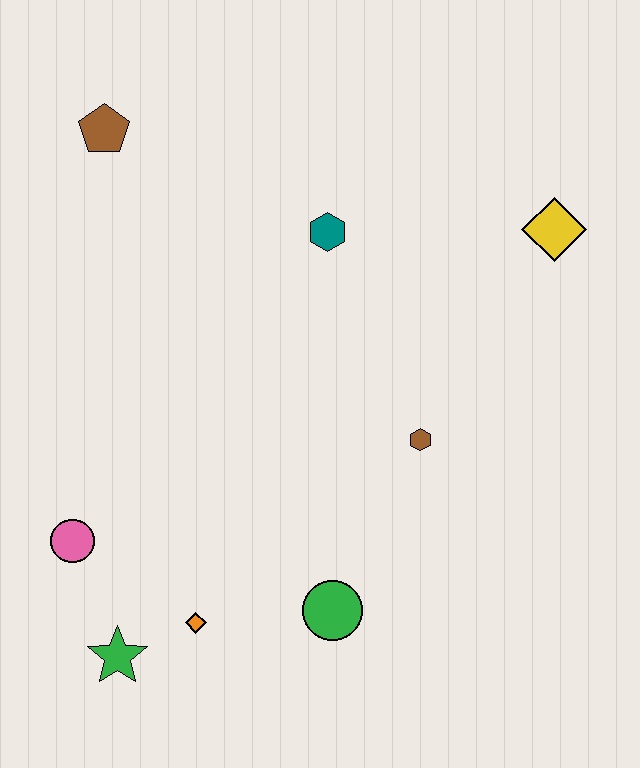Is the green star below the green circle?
Yes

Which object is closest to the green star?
The orange diamond is closest to the green star.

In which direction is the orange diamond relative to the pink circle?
The orange diamond is to the right of the pink circle.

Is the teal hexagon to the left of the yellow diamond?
Yes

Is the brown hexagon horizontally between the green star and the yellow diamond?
Yes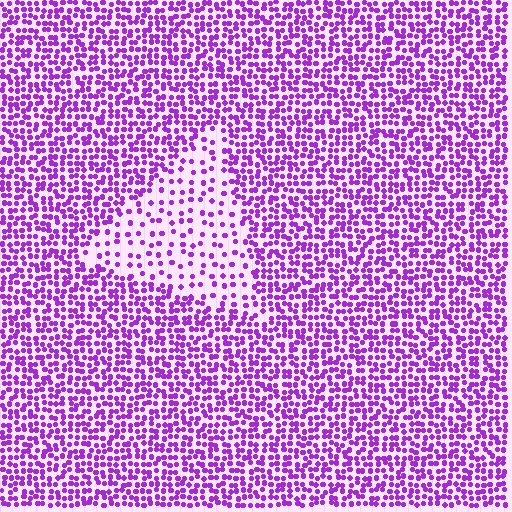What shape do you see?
I see a triangle.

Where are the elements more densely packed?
The elements are more densely packed outside the triangle boundary.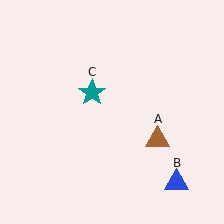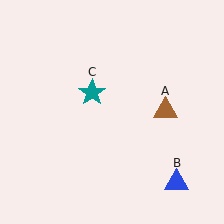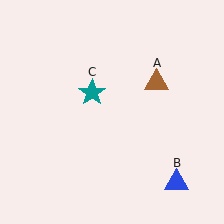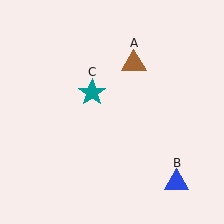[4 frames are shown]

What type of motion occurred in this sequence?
The brown triangle (object A) rotated counterclockwise around the center of the scene.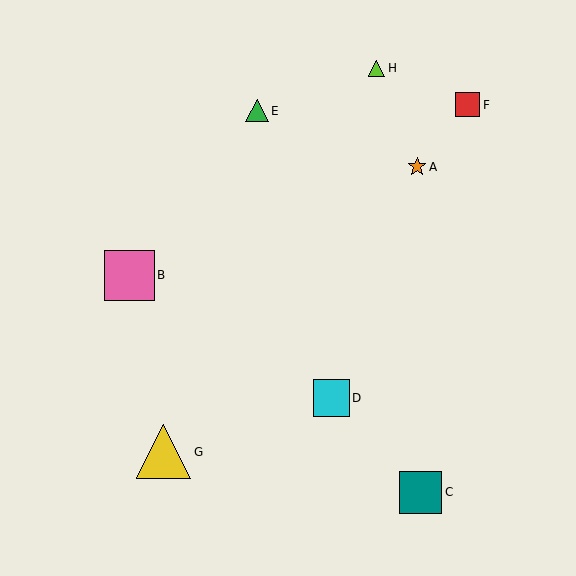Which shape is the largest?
The yellow triangle (labeled G) is the largest.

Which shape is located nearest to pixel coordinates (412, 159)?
The orange star (labeled A) at (417, 167) is nearest to that location.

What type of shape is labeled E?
Shape E is a green triangle.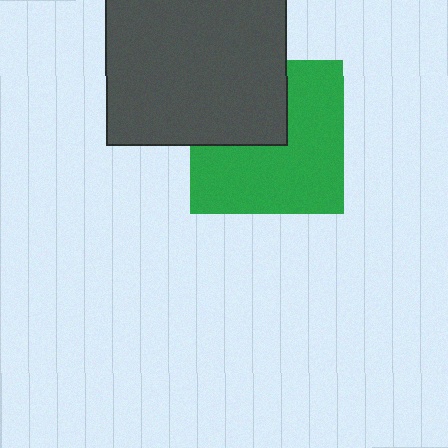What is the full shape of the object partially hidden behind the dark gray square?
The partially hidden object is a green square.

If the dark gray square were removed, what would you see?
You would see the complete green square.